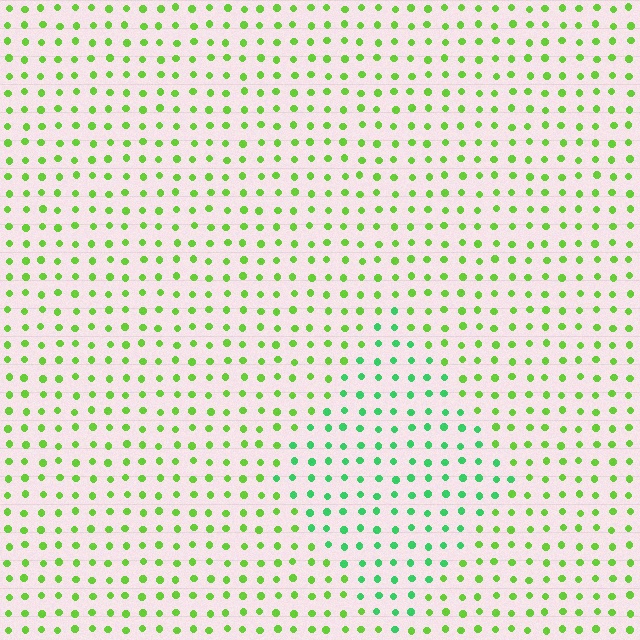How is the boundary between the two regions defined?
The boundary is defined purely by a slight shift in hue (about 37 degrees). Spacing, size, and orientation are identical on both sides.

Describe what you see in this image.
The image is filled with small lime elements in a uniform arrangement. A diamond-shaped region is visible where the elements are tinted to a slightly different hue, forming a subtle color boundary.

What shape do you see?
I see a diamond.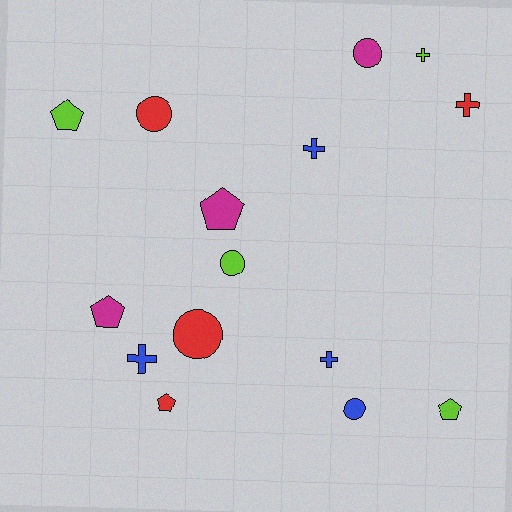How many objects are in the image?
There are 15 objects.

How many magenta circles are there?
There is 1 magenta circle.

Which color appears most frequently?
Blue, with 4 objects.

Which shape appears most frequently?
Circle, with 5 objects.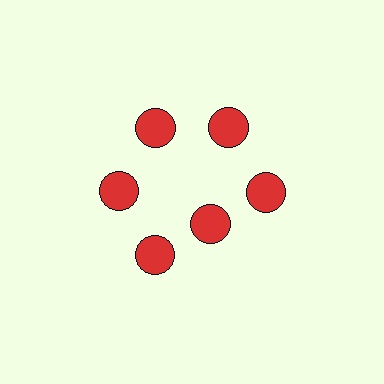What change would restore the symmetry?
The symmetry would be restored by moving it outward, back onto the ring so that all 6 circles sit at equal angles and equal distance from the center.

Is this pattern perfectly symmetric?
No. The 6 red circles are arranged in a ring, but one element near the 5 o'clock position is pulled inward toward the center, breaking the 6-fold rotational symmetry.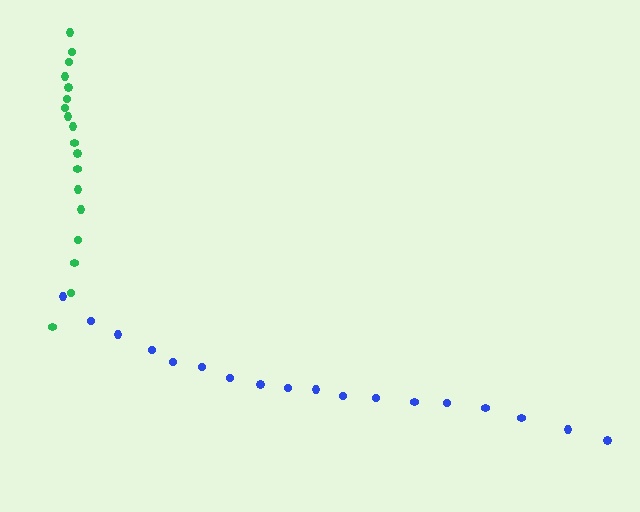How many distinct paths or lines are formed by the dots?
There are 2 distinct paths.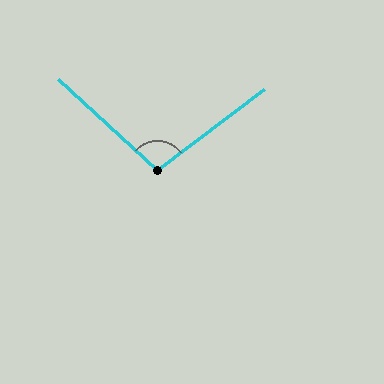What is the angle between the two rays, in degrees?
Approximately 100 degrees.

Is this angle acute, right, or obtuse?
It is obtuse.